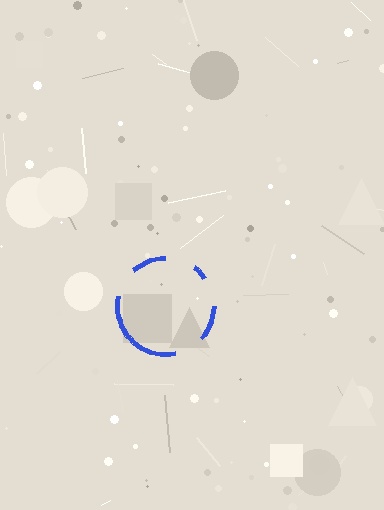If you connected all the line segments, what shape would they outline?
They would outline a circle.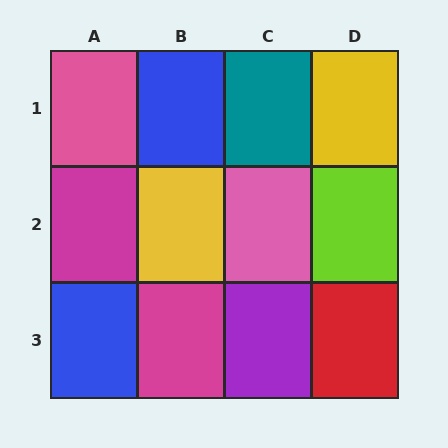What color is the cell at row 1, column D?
Yellow.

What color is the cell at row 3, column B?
Magenta.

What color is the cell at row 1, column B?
Blue.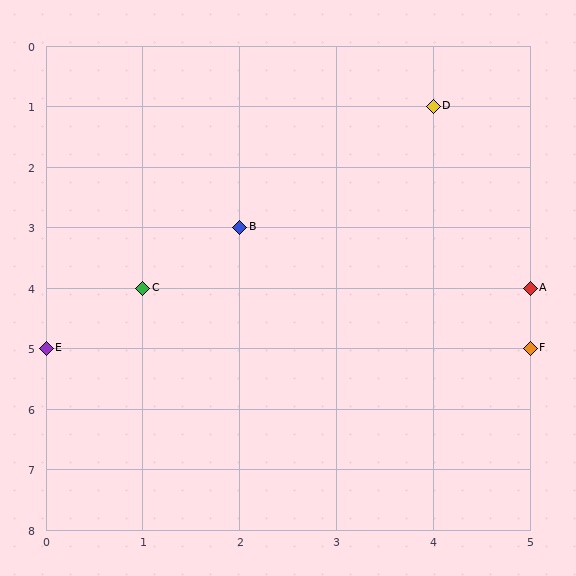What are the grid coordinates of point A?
Point A is at grid coordinates (5, 4).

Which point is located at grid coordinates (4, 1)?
Point D is at (4, 1).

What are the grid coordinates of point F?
Point F is at grid coordinates (5, 5).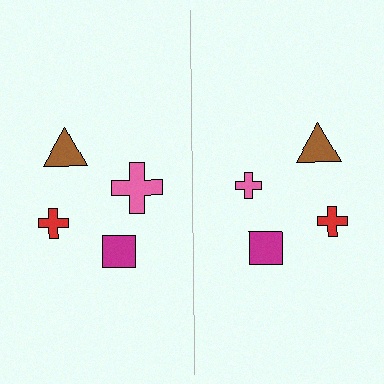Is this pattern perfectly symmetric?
No, the pattern is not perfectly symmetric. The pink cross on the right side has a different size than its mirror counterpart.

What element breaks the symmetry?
The pink cross on the right side has a different size than its mirror counterpart.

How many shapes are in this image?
There are 8 shapes in this image.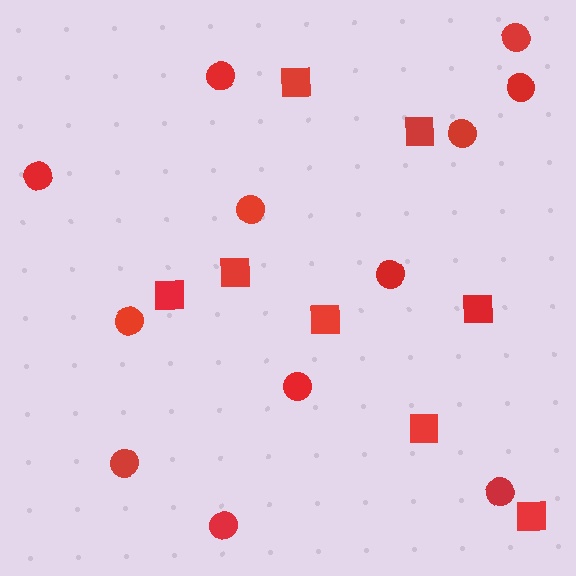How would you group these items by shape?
There are 2 groups: one group of circles (12) and one group of squares (8).